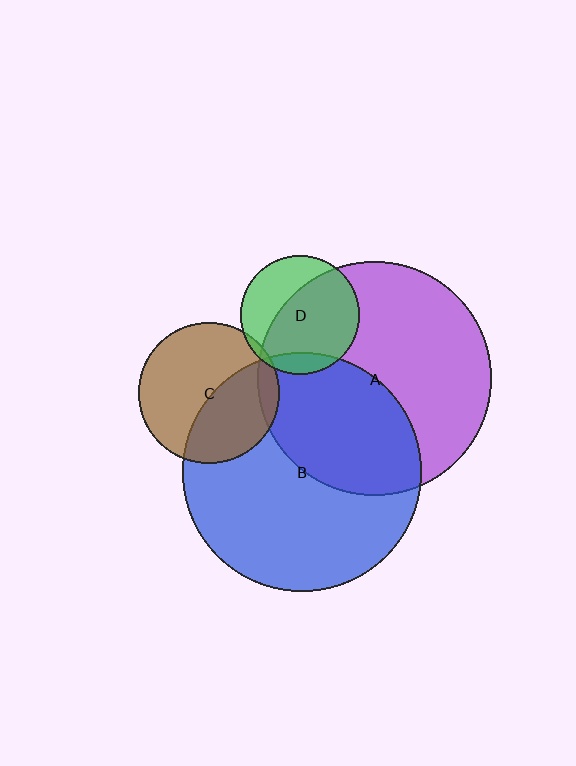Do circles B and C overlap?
Yes.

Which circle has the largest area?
Circle B (blue).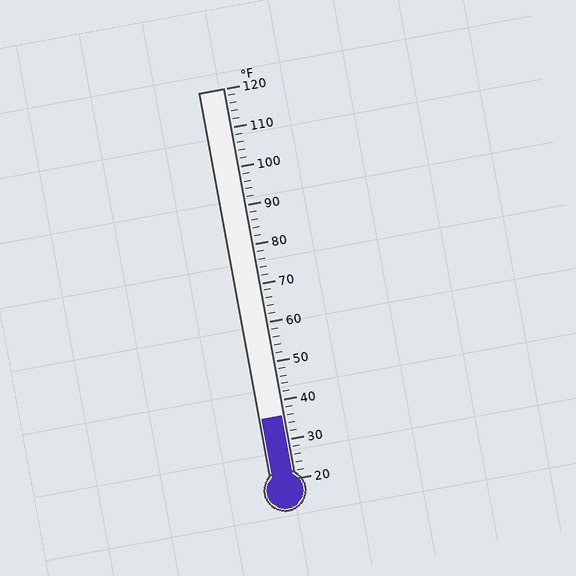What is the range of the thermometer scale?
The thermometer scale ranges from 20°F to 120°F.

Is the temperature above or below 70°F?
The temperature is below 70°F.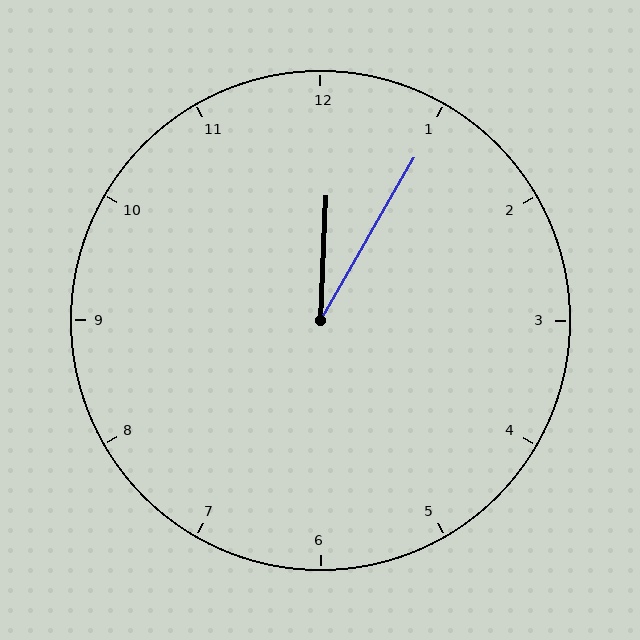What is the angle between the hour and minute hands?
Approximately 28 degrees.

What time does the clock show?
12:05.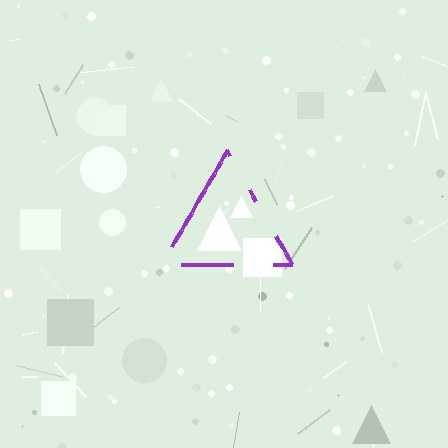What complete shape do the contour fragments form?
The contour fragments form a triangle.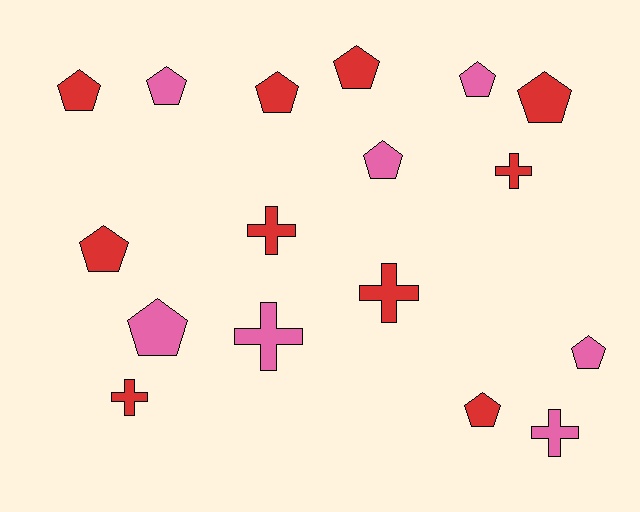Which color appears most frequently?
Red, with 10 objects.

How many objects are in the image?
There are 17 objects.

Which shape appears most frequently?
Pentagon, with 11 objects.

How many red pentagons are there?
There are 6 red pentagons.